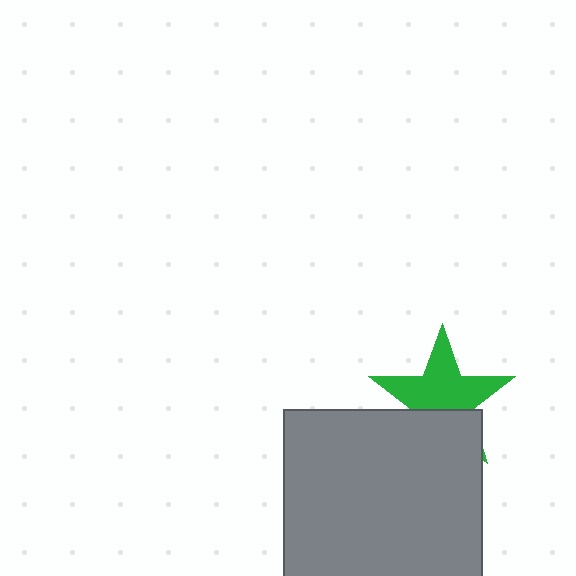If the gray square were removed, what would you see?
You would see the complete green star.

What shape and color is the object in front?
The object in front is a gray square.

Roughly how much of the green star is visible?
About half of it is visible (roughly 64%).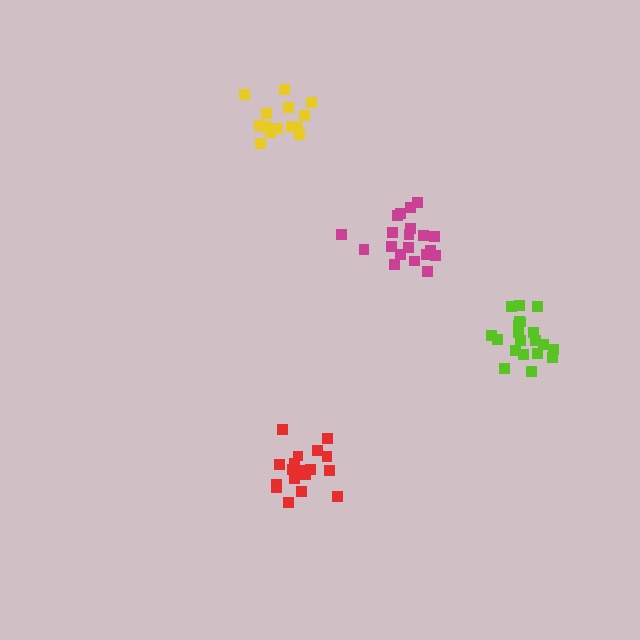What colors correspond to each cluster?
The clusters are colored: magenta, red, lime, yellow.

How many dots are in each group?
Group 1: 20 dots, Group 2: 20 dots, Group 3: 20 dots, Group 4: 15 dots (75 total).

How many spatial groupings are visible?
There are 4 spatial groupings.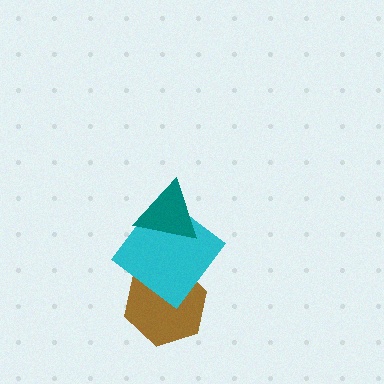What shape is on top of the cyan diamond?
The teal triangle is on top of the cyan diamond.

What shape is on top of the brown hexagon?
The cyan diamond is on top of the brown hexagon.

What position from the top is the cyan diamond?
The cyan diamond is 2nd from the top.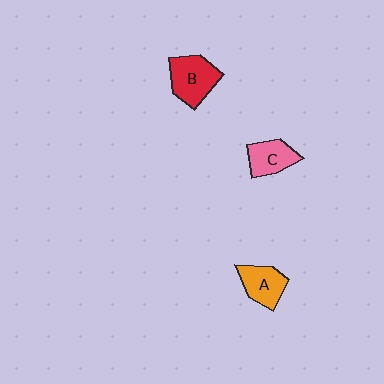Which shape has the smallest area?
Shape C (pink).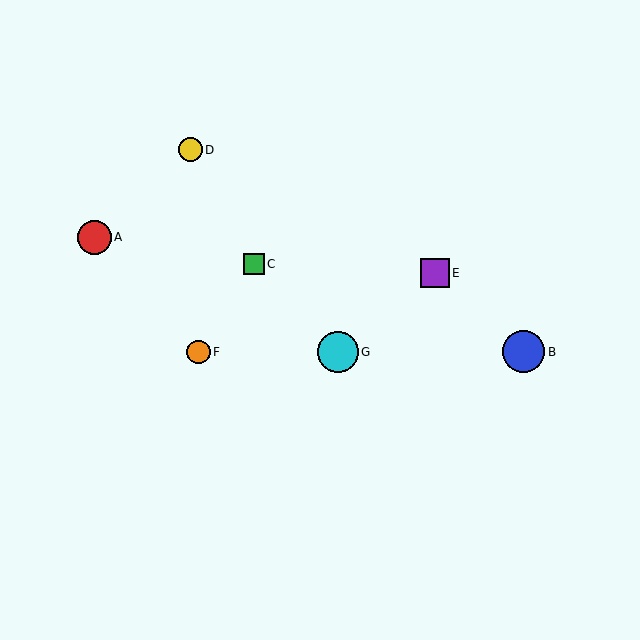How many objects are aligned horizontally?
3 objects (B, F, G) are aligned horizontally.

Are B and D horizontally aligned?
No, B is at y≈352 and D is at y≈150.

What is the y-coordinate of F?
Object F is at y≈352.